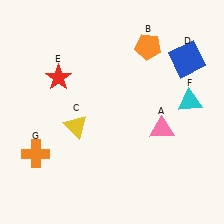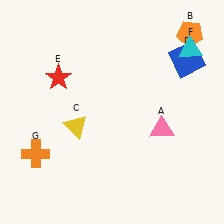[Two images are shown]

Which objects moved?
The objects that moved are: the orange pentagon (B), the cyan triangle (F).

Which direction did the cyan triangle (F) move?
The cyan triangle (F) moved up.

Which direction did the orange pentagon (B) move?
The orange pentagon (B) moved right.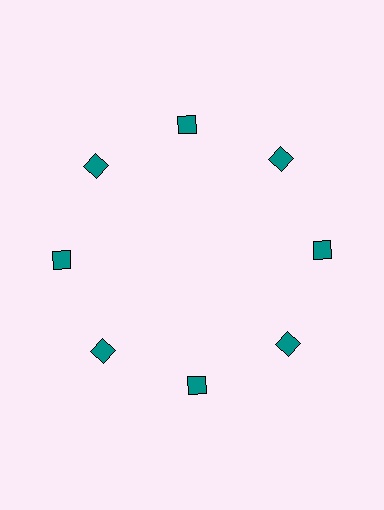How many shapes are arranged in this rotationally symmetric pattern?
There are 8 shapes, arranged in 8 groups of 1.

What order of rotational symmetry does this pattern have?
This pattern has 8-fold rotational symmetry.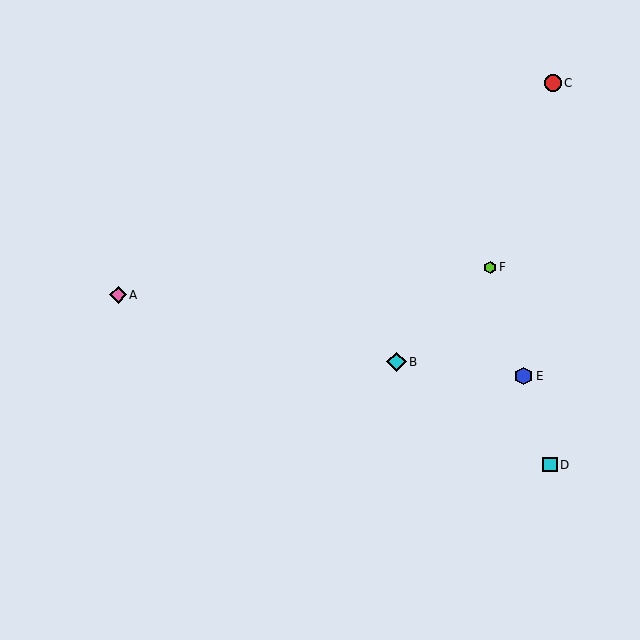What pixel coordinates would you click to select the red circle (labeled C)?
Click at (553, 83) to select the red circle C.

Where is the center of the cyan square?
The center of the cyan square is at (550, 465).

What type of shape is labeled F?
Shape F is a lime hexagon.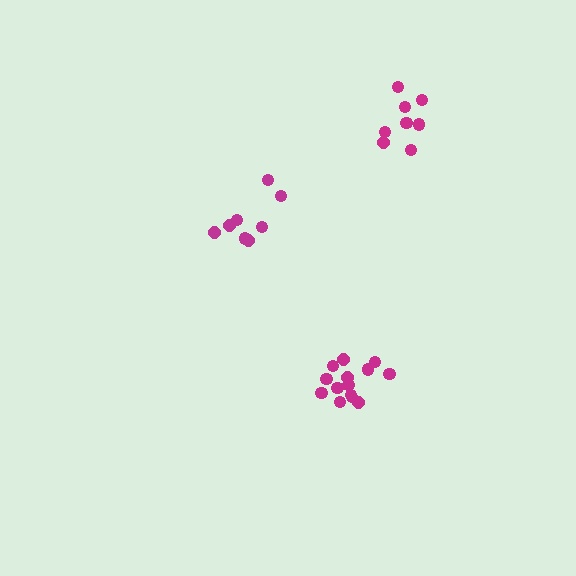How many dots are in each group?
Group 1: 8 dots, Group 2: 14 dots, Group 3: 8 dots (30 total).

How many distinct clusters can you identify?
There are 3 distinct clusters.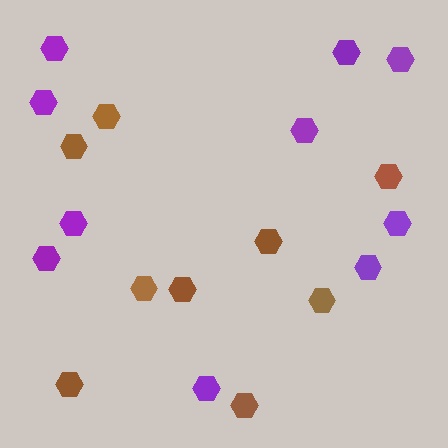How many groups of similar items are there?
There are 2 groups: one group of brown hexagons (9) and one group of purple hexagons (10).